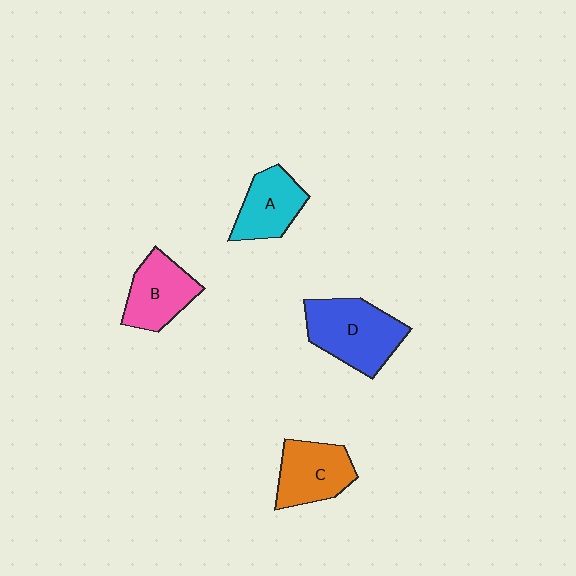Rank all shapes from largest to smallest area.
From largest to smallest: D (blue), C (orange), B (pink), A (cyan).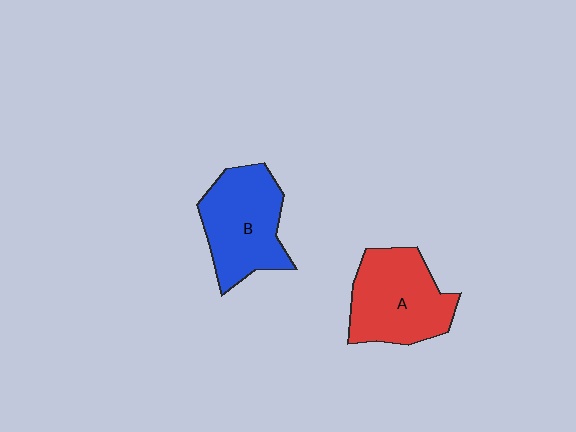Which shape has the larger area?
Shape A (red).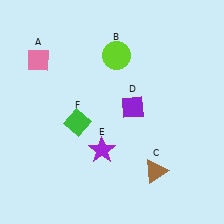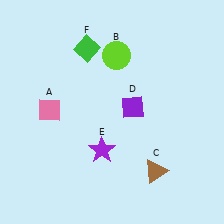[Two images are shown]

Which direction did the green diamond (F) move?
The green diamond (F) moved up.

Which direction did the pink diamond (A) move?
The pink diamond (A) moved down.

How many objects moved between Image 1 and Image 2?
2 objects moved between the two images.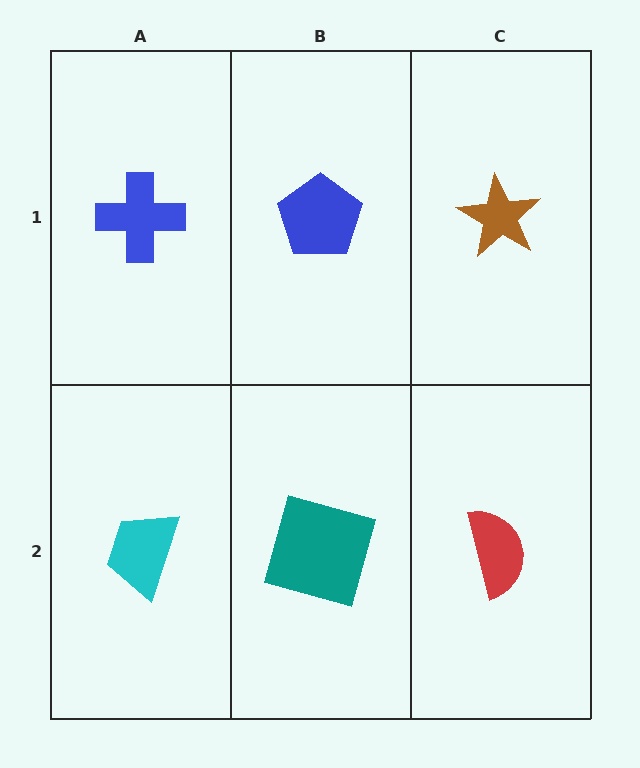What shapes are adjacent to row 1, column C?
A red semicircle (row 2, column C), a blue pentagon (row 1, column B).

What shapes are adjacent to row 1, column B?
A teal square (row 2, column B), a blue cross (row 1, column A), a brown star (row 1, column C).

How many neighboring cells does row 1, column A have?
2.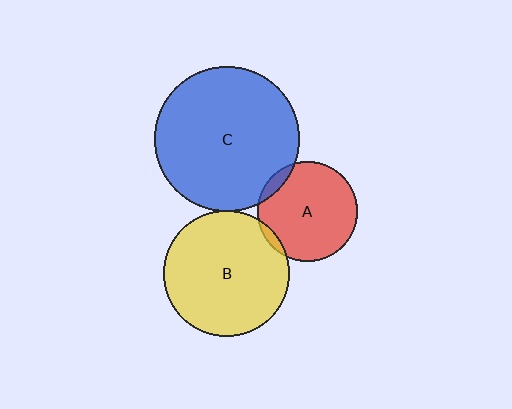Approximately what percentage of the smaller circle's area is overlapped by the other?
Approximately 5%.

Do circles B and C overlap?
Yes.